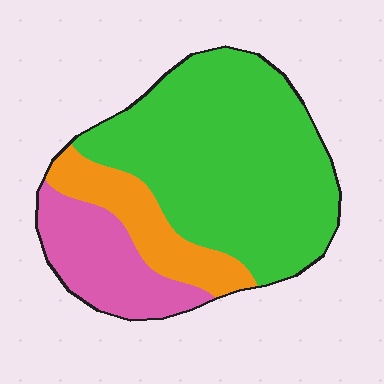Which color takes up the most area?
Green, at roughly 65%.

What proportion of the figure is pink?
Pink covers about 20% of the figure.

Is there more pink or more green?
Green.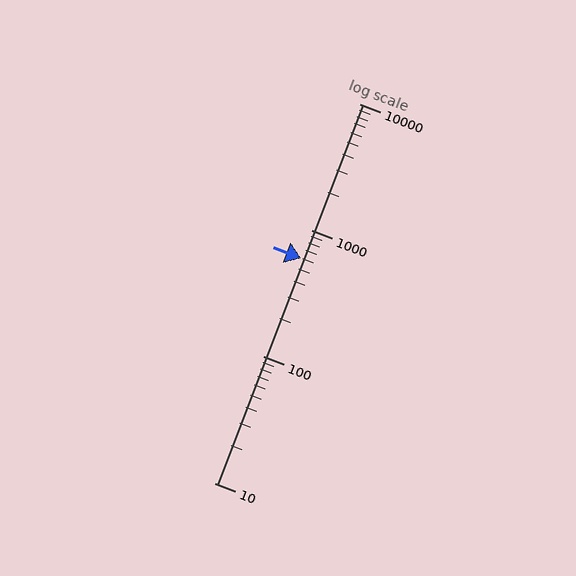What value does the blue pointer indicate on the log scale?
The pointer indicates approximately 600.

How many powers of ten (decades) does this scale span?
The scale spans 3 decades, from 10 to 10000.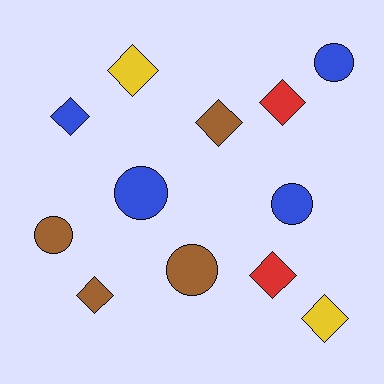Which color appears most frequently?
Brown, with 4 objects.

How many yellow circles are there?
There are no yellow circles.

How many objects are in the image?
There are 12 objects.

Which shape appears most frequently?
Diamond, with 7 objects.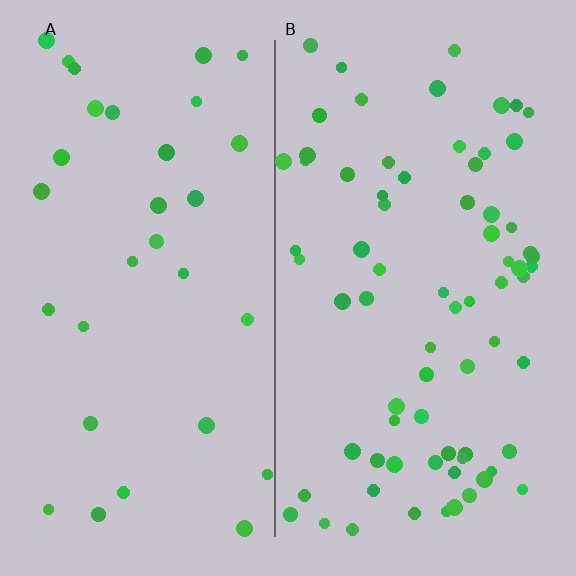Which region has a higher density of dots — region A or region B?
B (the right).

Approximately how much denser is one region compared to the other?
Approximately 2.4× — region B over region A.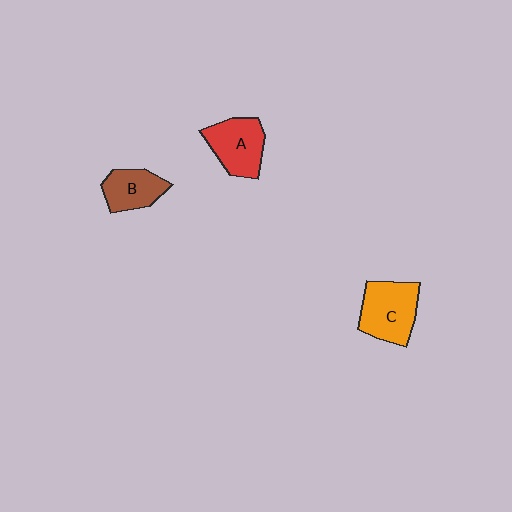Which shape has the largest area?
Shape C (orange).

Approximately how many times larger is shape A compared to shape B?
Approximately 1.3 times.